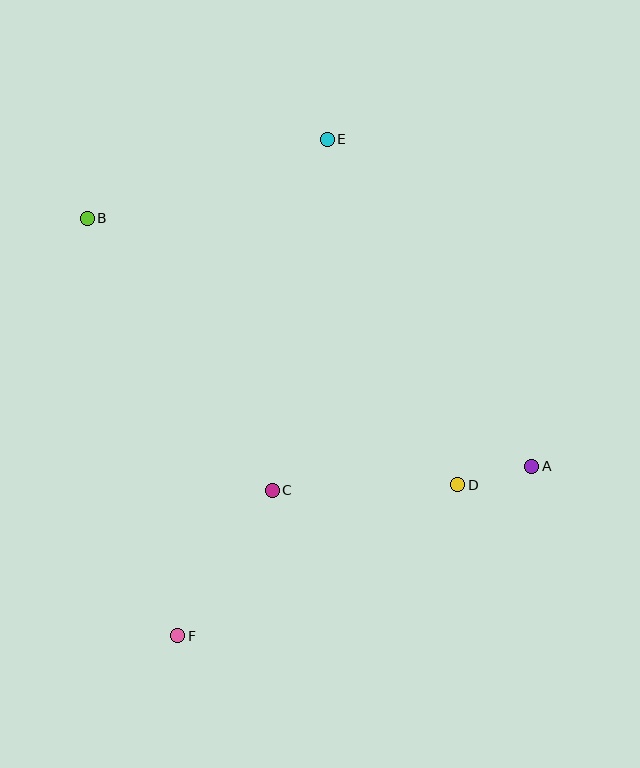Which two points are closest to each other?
Points A and D are closest to each other.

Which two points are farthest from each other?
Points E and F are farthest from each other.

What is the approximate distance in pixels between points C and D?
The distance between C and D is approximately 186 pixels.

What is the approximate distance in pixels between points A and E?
The distance between A and E is approximately 386 pixels.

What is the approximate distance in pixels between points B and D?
The distance between B and D is approximately 456 pixels.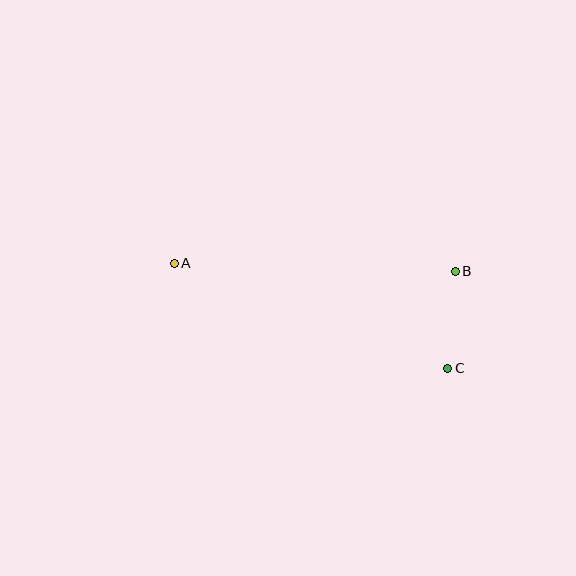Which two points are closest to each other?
Points B and C are closest to each other.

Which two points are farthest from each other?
Points A and C are farthest from each other.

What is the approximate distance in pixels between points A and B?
The distance between A and B is approximately 281 pixels.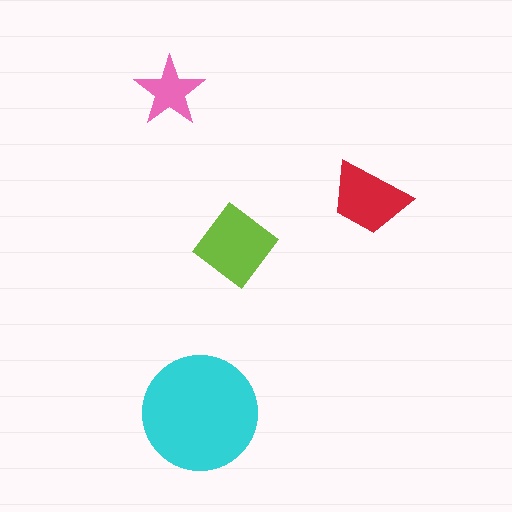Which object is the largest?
The cyan circle.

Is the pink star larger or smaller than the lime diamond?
Smaller.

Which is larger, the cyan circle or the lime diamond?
The cyan circle.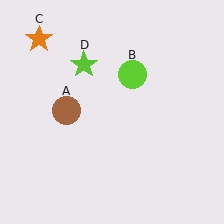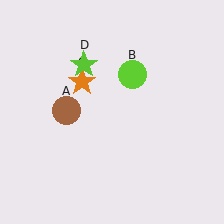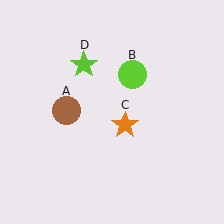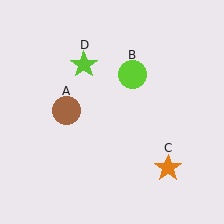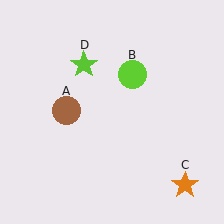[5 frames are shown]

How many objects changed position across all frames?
1 object changed position: orange star (object C).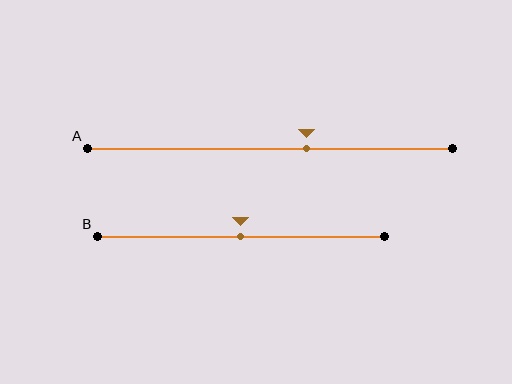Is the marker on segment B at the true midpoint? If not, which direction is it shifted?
Yes, the marker on segment B is at the true midpoint.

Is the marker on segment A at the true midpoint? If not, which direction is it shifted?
No, the marker on segment A is shifted to the right by about 10% of the segment length.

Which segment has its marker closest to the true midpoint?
Segment B has its marker closest to the true midpoint.